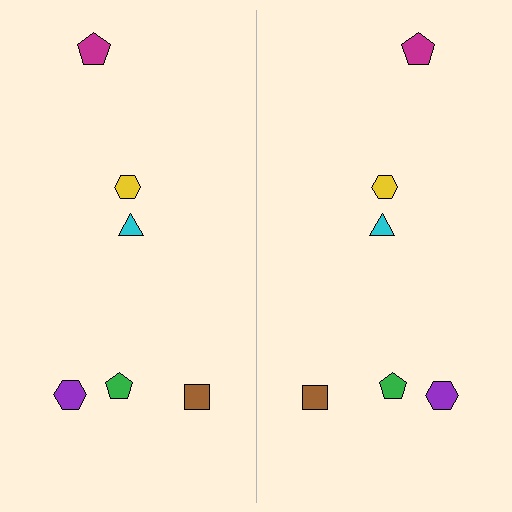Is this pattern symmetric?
Yes, this pattern has bilateral (reflection) symmetry.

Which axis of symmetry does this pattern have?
The pattern has a vertical axis of symmetry running through the center of the image.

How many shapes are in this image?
There are 12 shapes in this image.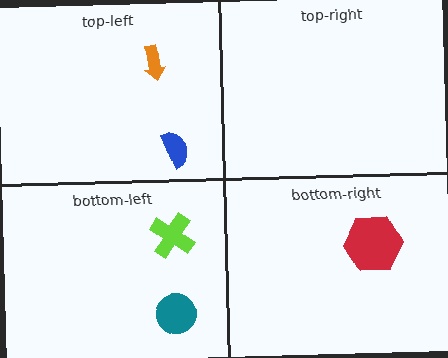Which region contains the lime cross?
The bottom-left region.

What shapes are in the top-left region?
The blue semicircle, the orange arrow.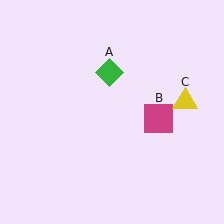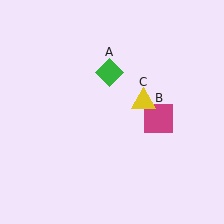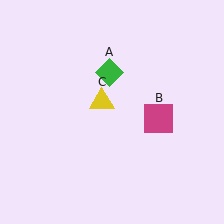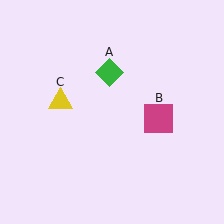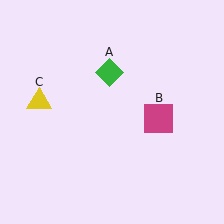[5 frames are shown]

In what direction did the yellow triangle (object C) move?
The yellow triangle (object C) moved left.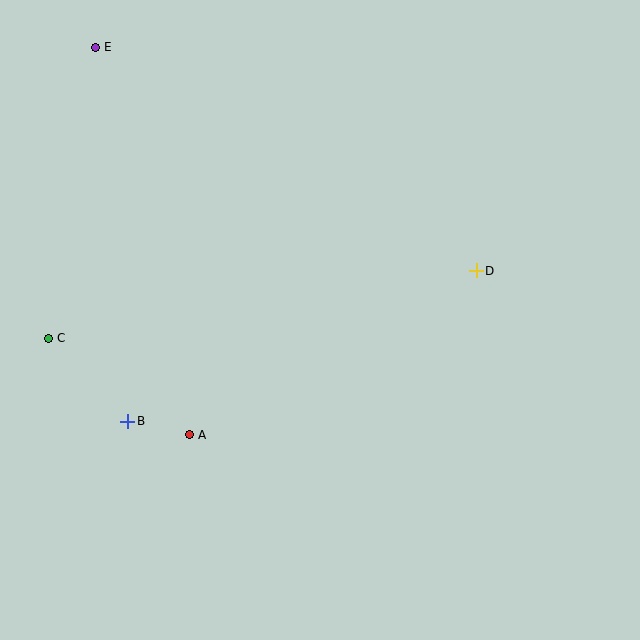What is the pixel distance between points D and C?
The distance between D and C is 433 pixels.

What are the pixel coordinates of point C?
Point C is at (48, 338).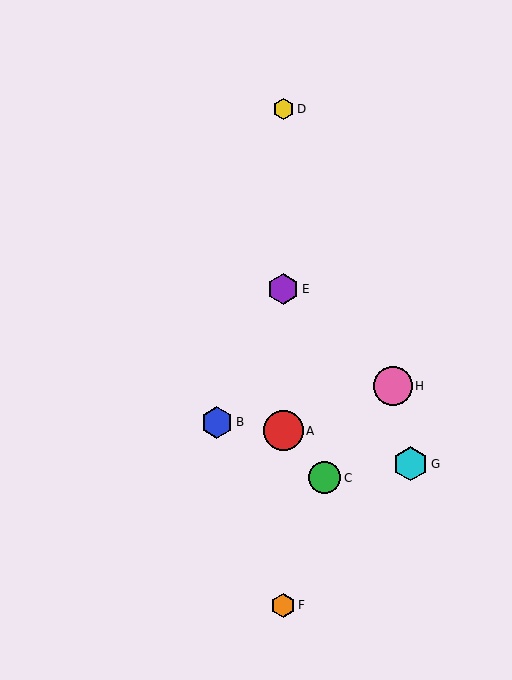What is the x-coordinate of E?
Object E is at x≈283.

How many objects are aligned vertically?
4 objects (A, D, E, F) are aligned vertically.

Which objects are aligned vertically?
Objects A, D, E, F are aligned vertically.